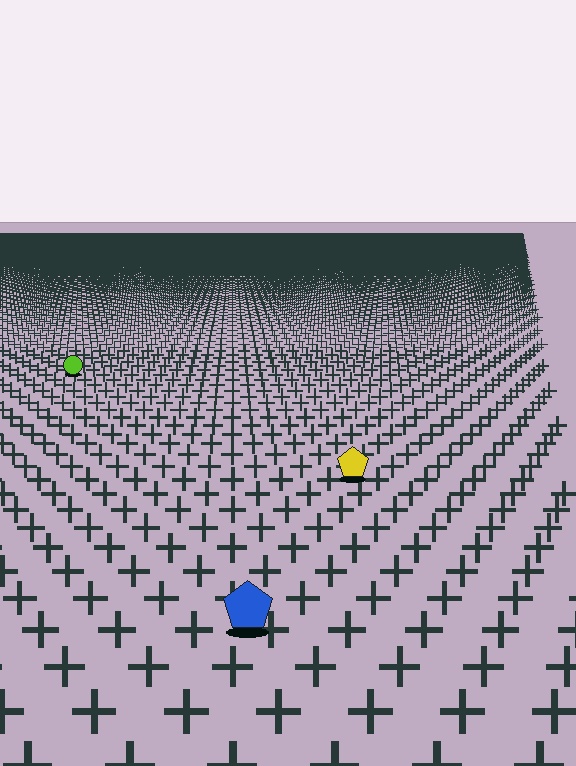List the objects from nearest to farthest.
From nearest to farthest: the blue pentagon, the yellow pentagon, the lime circle.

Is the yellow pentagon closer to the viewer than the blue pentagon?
No. The blue pentagon is closer — you can tell from the texture gradient: the ground texture is coarser near it.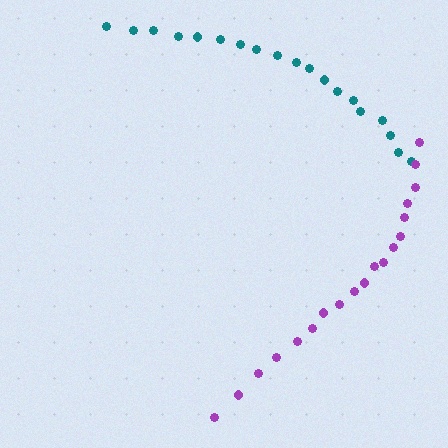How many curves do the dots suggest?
There are 2 distinct paths.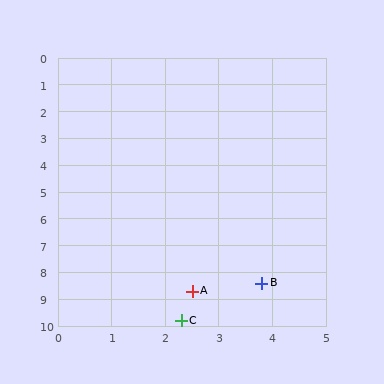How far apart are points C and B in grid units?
Points C and B are about 2.1 grid units apart.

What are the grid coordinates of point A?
Point A is at approximately (2.5, 8.7).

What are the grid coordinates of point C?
Point C is at approximately (2.3, 9.8).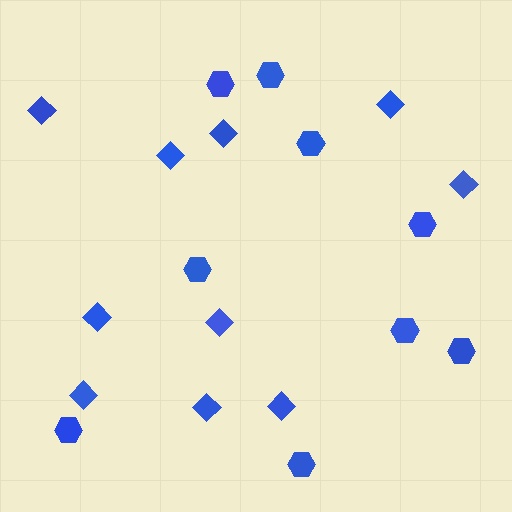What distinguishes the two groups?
There are 2 groups: one group of hexagons (9) and one group of diamonds (10).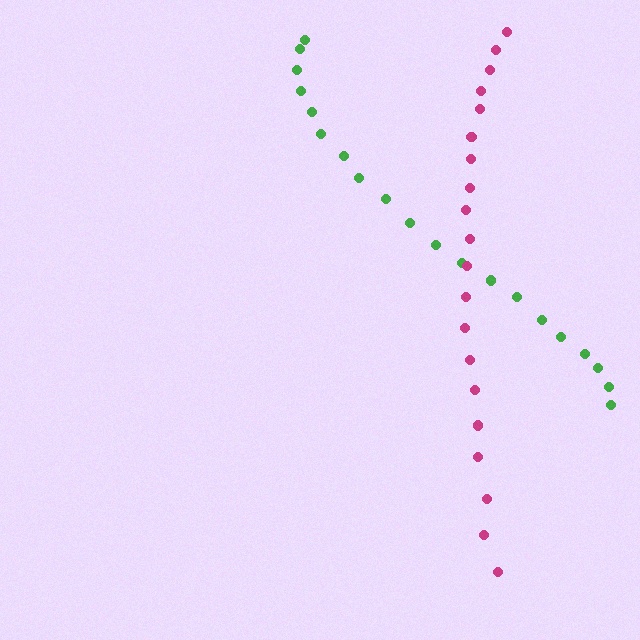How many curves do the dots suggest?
There are 2 distinct paths.